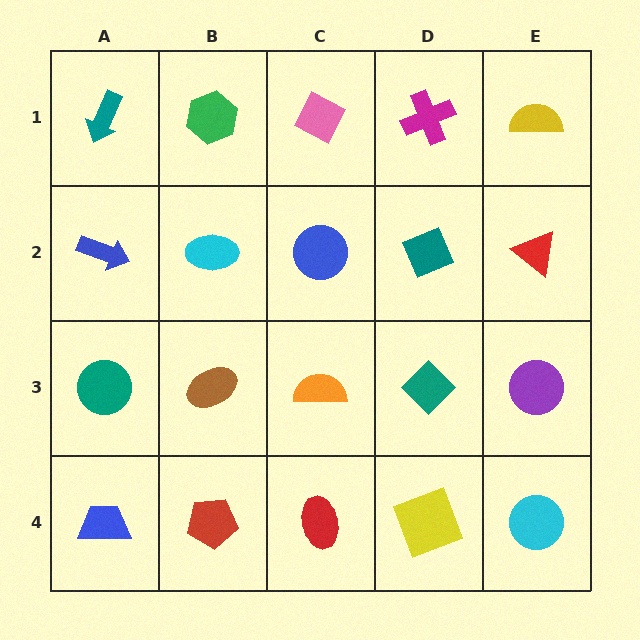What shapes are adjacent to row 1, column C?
A blue circle (row 2, column C), a green hexagon (row 1, column B), a magenta cross (row 1, column D).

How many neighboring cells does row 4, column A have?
2.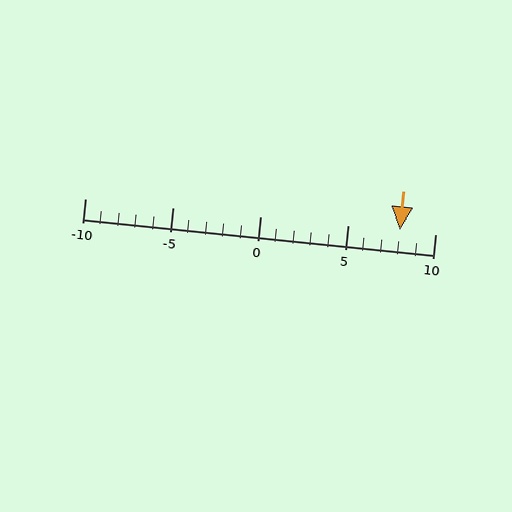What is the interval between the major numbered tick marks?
The major tick marks are spaced 5 units apart.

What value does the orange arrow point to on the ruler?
The orange arrow points to approximately 8.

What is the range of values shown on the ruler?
The ruler shows values from -10 to 10.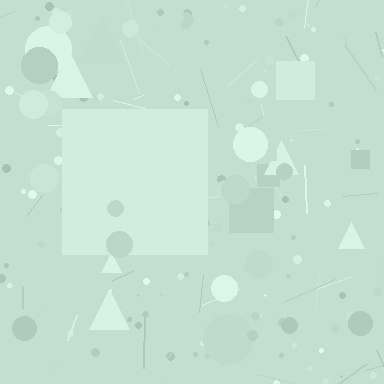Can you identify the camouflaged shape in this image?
The camouflaged shape is a square.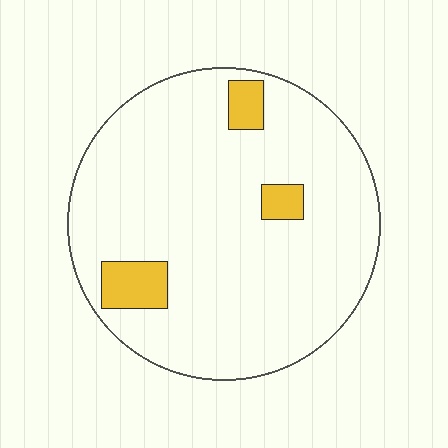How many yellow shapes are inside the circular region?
3.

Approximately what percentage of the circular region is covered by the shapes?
Approximately 10%.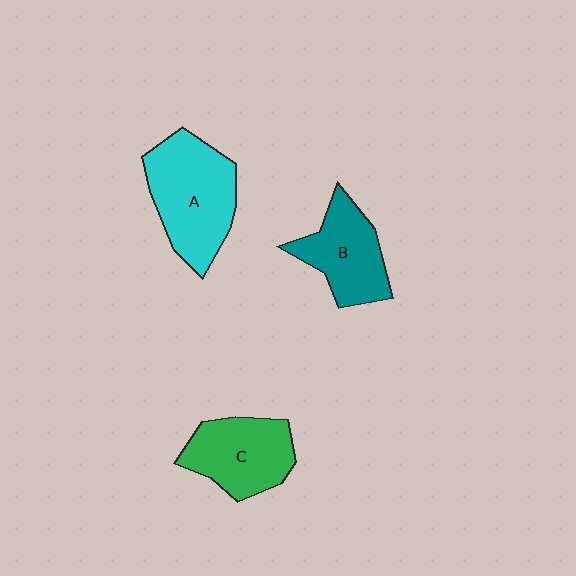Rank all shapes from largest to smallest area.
From largest to smallest: A (cyan), C (green), B (teal).